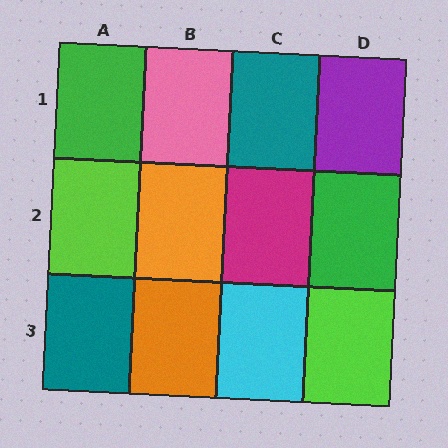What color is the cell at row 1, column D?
Purple.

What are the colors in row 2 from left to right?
Lime, orange, magenta, green.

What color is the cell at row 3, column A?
Teal.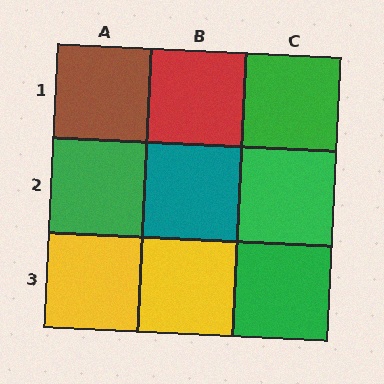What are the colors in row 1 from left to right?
Brown, red, green.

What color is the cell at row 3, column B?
Yellow.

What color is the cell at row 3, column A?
Yellow.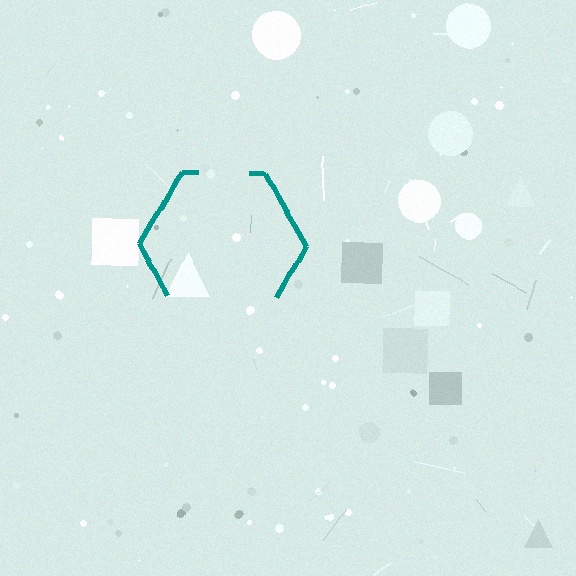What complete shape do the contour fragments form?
The contour fragments form a hexagon.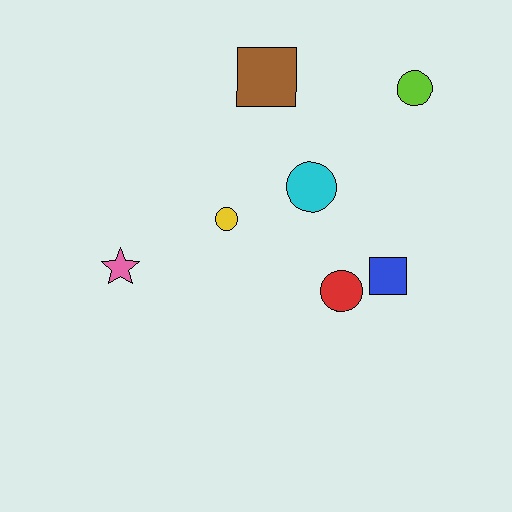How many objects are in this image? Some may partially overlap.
There are 7 objects.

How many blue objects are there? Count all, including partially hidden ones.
There is 1 blue object.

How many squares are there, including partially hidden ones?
There are 2 squares.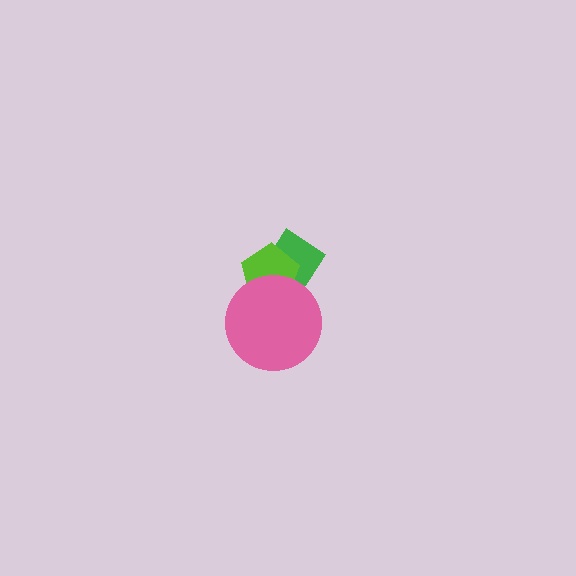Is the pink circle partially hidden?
No, no other shape covers it.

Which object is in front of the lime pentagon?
The pink circle is in front of the lime pentagon.